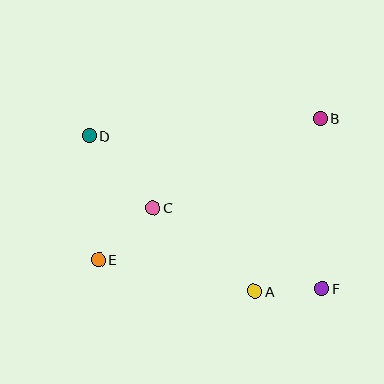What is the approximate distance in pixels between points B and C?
The distance between B and C is approximately 189 pixels.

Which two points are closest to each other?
Points A and F are closest to each other.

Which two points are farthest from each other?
Points D and F are farthest from each other.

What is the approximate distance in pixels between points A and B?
The distance between A and B is approximately 185 pixels.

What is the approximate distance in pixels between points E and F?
The distance between E and F is approximately 226 pixels.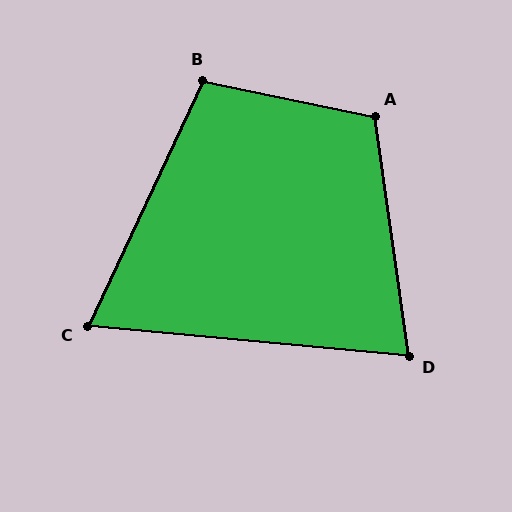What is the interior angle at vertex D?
Approximately 77 degrees (acute).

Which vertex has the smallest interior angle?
C, at approximately 70 degrees.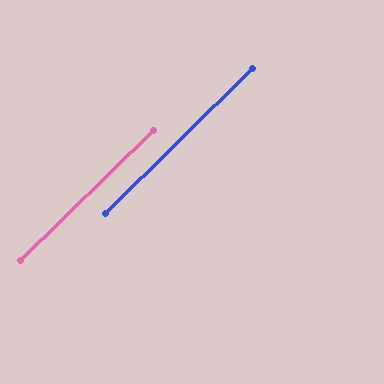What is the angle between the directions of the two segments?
Approximately 0 degrees.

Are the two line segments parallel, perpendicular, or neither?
Parallel — their directions differ by only 0.0°.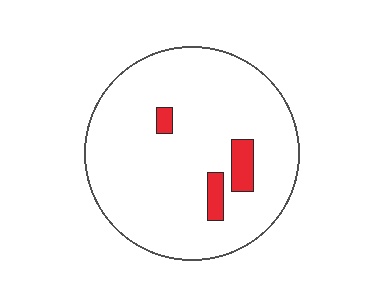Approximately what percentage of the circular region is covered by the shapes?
Approximately 5%.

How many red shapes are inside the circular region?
3.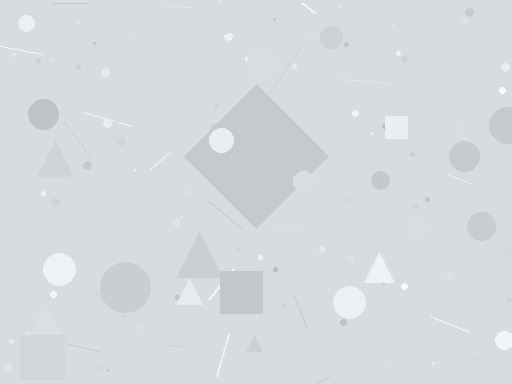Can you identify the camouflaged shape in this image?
The camouflaged shape is a diamond.